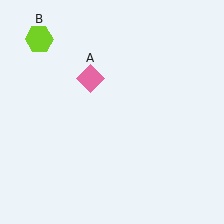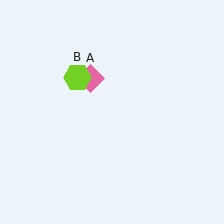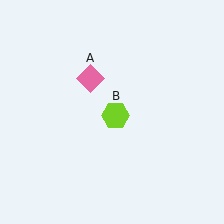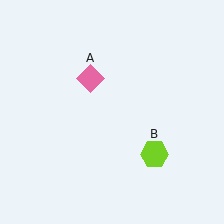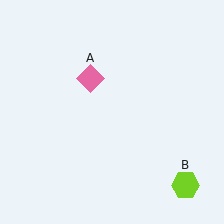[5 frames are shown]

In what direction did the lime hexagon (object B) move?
The lime hexagon (object B) moved down and to the right.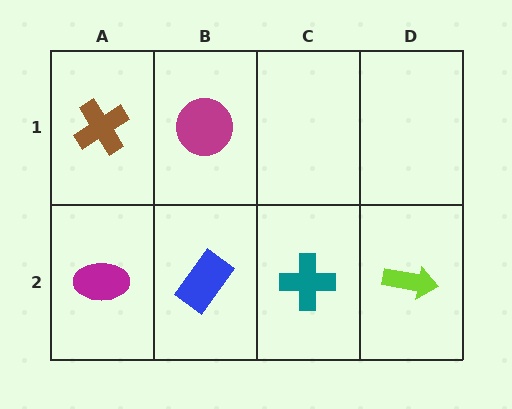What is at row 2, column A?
A magenta ellipse.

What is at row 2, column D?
A lime arrow.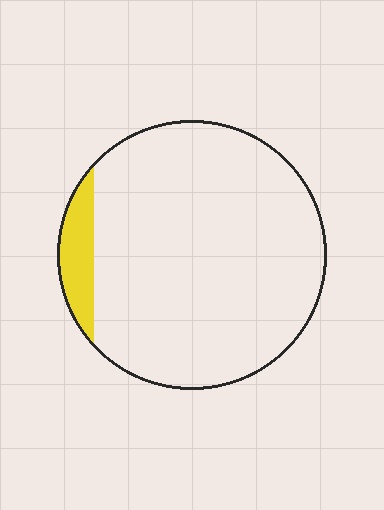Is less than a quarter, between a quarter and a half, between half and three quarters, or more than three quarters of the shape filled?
Less than a quarter.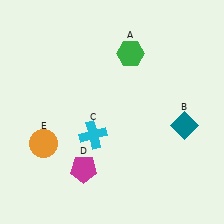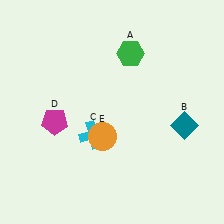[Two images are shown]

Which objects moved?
The objects that moved are: the magenta pentagon (D), the orange circle (E).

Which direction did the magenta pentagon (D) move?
The magenta pentagon (D) moved up.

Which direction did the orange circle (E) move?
The orange circle (E) moved right.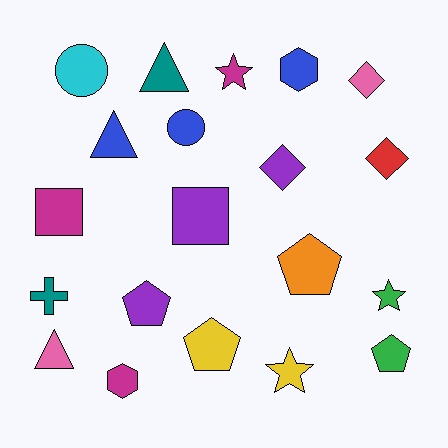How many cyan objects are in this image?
There is 1 cyan object.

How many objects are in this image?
There are 20 objects.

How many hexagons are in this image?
There are 2 hexagons.